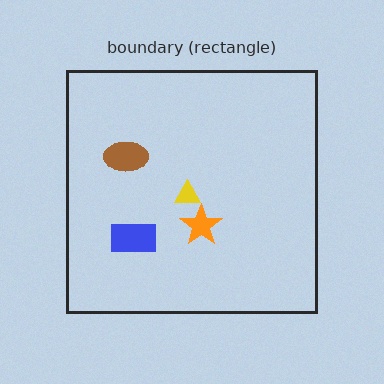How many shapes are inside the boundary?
4 inside, 0 outside.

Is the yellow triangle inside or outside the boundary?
Inside.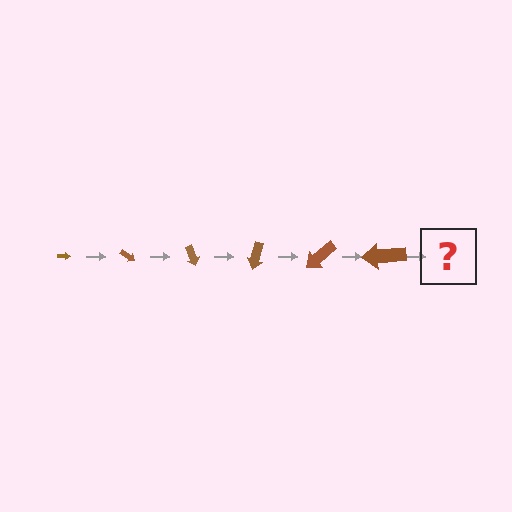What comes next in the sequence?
The next element should be an arrow, larger than the previous one and rotated 210 degrees from the start.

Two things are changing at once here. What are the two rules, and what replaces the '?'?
The two rules are that the arrow grows larger each step and it rotates 35 degrees each step. The '?' should be an arrow, larger than the previous one and rotated 210 degrees from the start.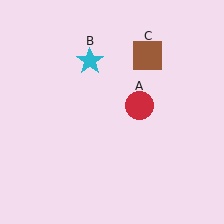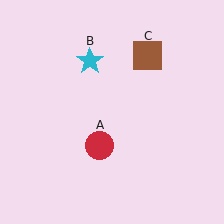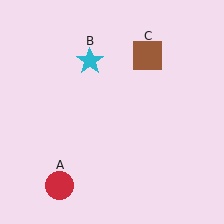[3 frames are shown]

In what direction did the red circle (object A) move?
The red circle (object A) moved down and to the left.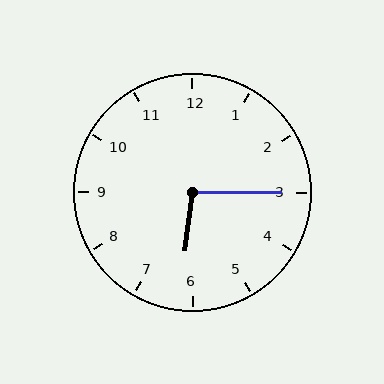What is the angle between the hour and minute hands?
Approximately 98 degrees.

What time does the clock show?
6:15.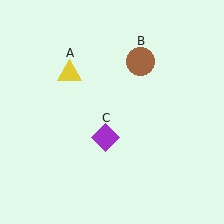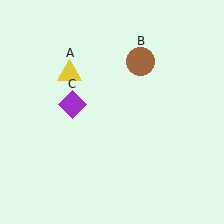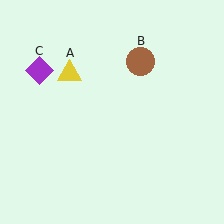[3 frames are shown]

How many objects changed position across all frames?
1 object changed position: purple diamond (object C).